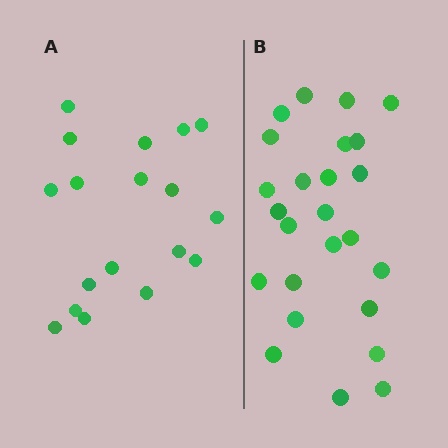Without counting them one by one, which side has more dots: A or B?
Region B (the right region) has more dots.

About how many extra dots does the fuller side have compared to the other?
Region B has roughly 8 or so more dots than region A.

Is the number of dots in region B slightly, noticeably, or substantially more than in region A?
Region B has noticeably more, but not dramatically so. The ratio is roughly 1.4 to 1.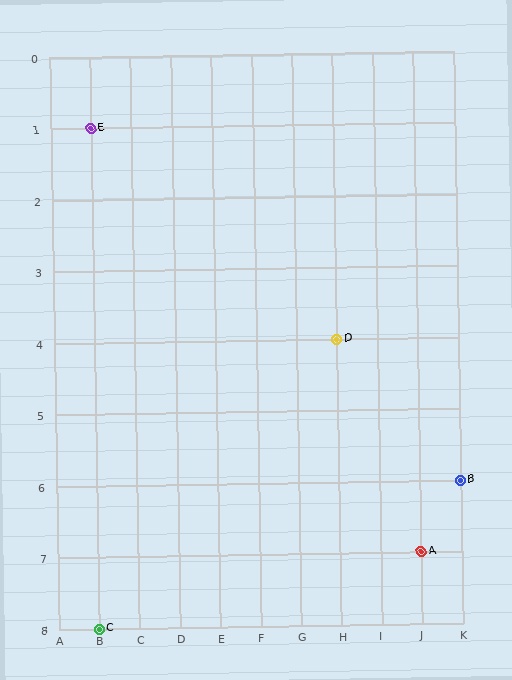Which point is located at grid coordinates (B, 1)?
Point E is at (B, 1).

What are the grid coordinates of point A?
Point A is at grid coordinates (J, 7).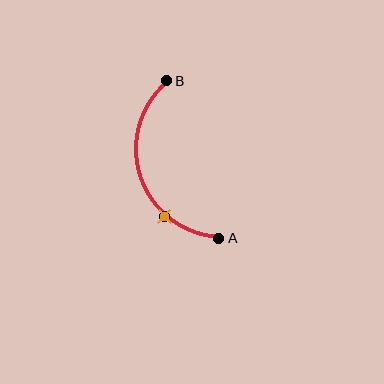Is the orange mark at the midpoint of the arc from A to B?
No. The orange mark lies on the arc but is closer to endpoint A. The arc midpoint would be at the point on the curve equidistant along the arc from both A and B.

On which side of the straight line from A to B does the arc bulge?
The arc bulges to the left of the straight line connecting A and B.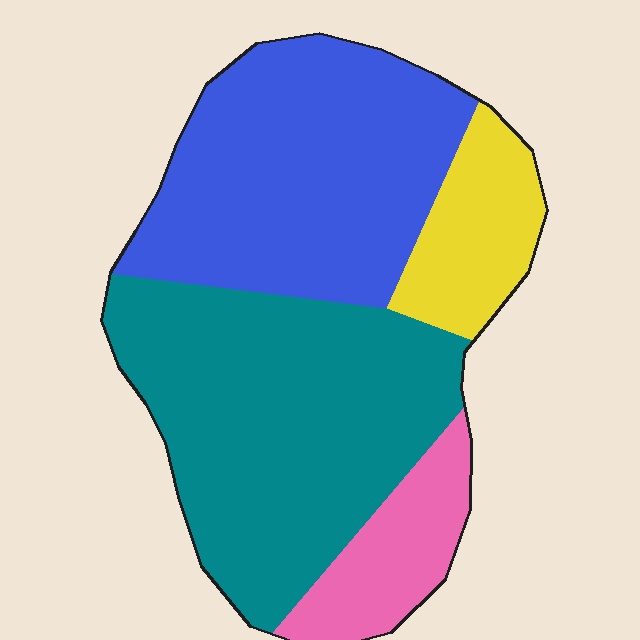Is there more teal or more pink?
Teal.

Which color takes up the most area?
Teal, at roughly 40%.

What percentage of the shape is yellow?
Yellow covers roughly 10% of the shape.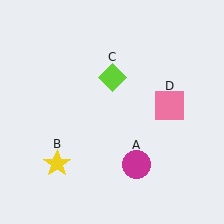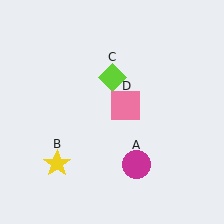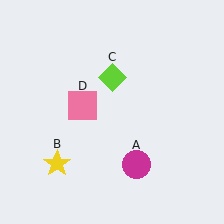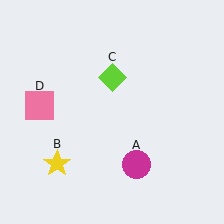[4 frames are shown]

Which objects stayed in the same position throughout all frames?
Magenta circle (object A) and yellow star (object B) and lime diamond (object C) remained stationary.